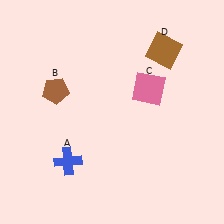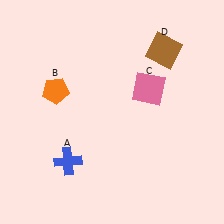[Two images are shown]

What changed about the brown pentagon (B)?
In Image 1, B is brown. In Image 2, it changed to orange.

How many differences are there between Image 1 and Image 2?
There is 1 difference between the two images.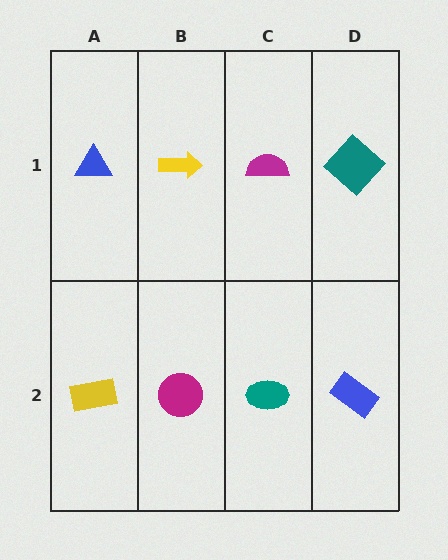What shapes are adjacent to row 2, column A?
A blue triangle (row 1, column A), a magenta circle (row 2, column B).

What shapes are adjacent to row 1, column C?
A teal ellipse (row 2, column C), a yellow arrow (row 1, column B), a teal diamond (row 1, column D).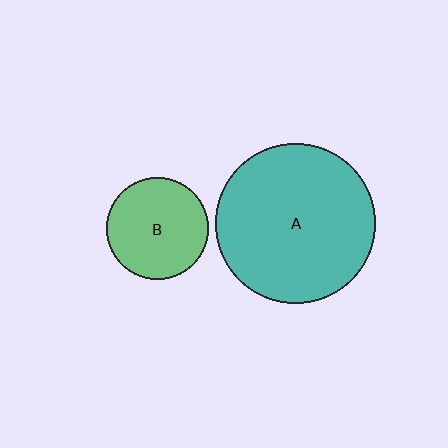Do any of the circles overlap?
No, none of the circles overlap.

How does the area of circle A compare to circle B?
Approximately 2.4 times.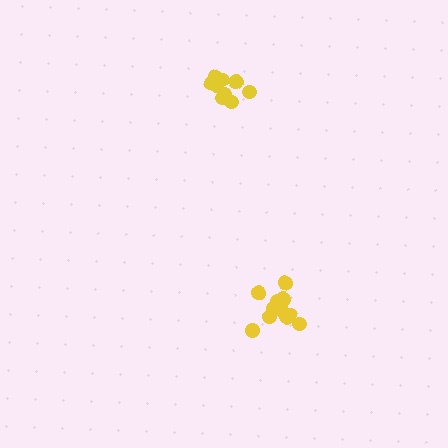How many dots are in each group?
Group 1: 12 dots, Group 2: 13 dots (25 total).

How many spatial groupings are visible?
There are 2 spatial groupings.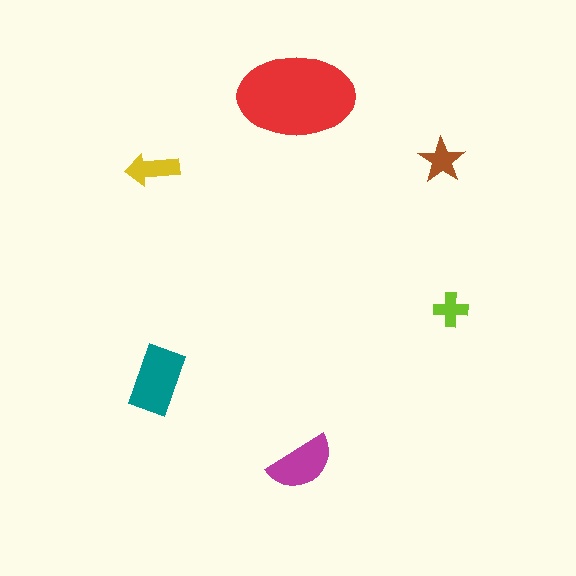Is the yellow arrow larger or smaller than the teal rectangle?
Smaller.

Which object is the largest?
The red ellipse.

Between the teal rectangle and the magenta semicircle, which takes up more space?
The teal rectangle.